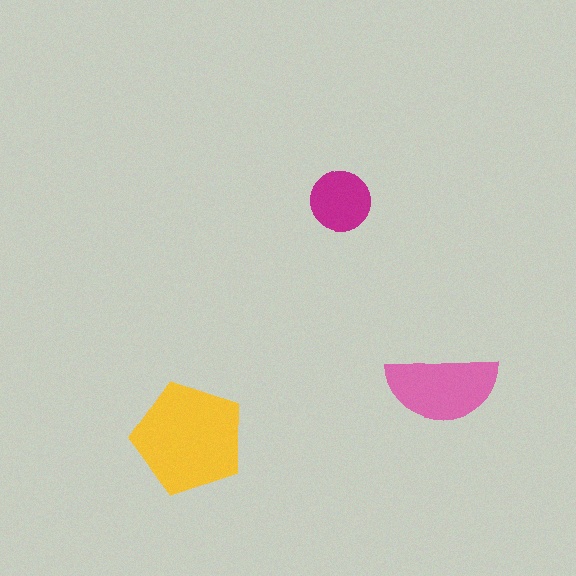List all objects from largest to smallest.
The yellow pentagon, the pink semicircle, the magenta circle.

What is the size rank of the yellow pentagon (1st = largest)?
1st.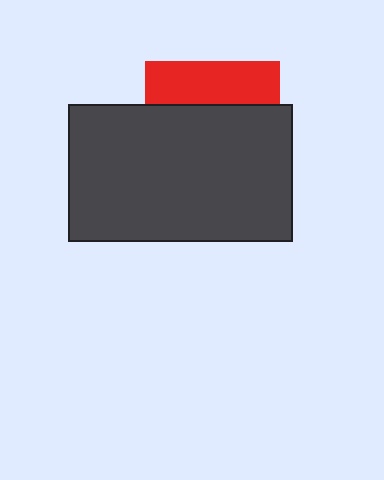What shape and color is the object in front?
The object in front is a dark gray rectangle.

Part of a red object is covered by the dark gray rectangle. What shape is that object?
It is a square.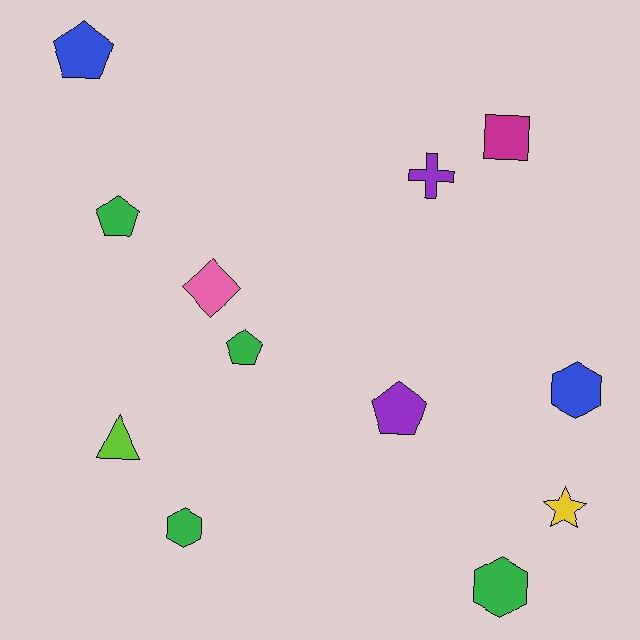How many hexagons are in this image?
There are 3 hexagons.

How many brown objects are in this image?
There are no brown objects.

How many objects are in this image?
There are 12 objects.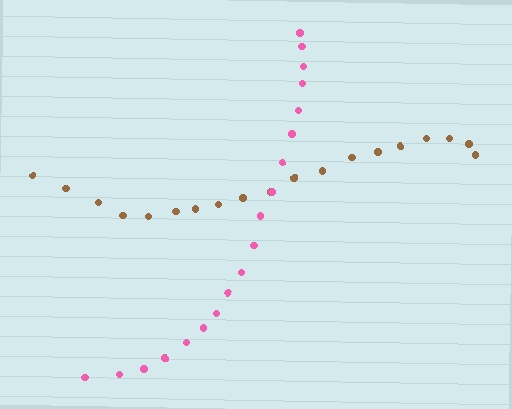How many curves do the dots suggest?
There are 2 distinct paths.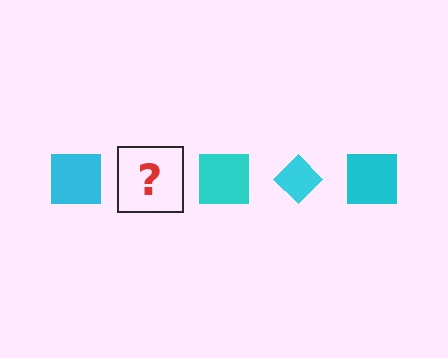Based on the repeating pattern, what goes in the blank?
The blank should be a cyan diamond.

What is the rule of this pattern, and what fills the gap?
The rule is that the pattern cycles through square, diamond shapes in cyan. The gap should be filled with a cyan diamond.